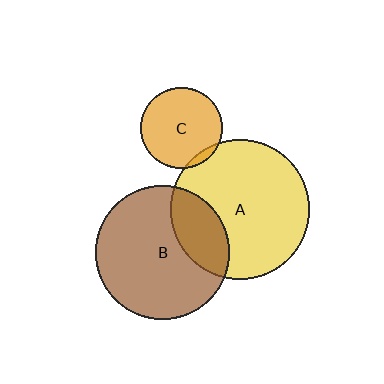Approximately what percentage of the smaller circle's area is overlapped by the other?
Approximately 5%.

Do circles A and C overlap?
Yes.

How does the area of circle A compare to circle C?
Approximately 2.9 times.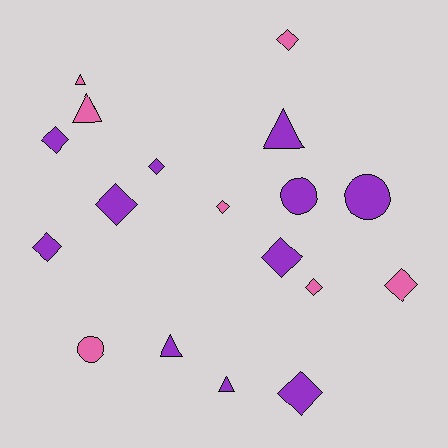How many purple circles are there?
There are 2 purple circles.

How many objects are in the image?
There are 18 objects.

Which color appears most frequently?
Purple, with 11 objects.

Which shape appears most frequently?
Diamond, with 10 objects.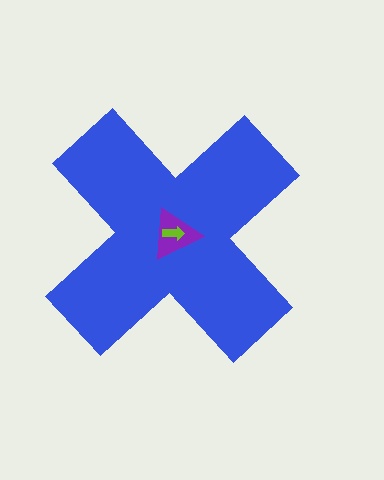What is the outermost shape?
The blue cross.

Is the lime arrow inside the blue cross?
Yes.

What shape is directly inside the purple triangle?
The lime arrow.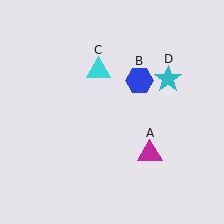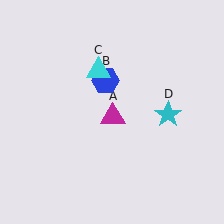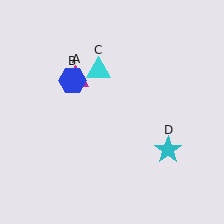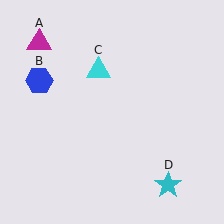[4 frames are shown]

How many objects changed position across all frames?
3 objects changed position: magenta triangle (object A), blue hexagon (object B), cyan star (object D).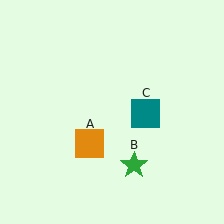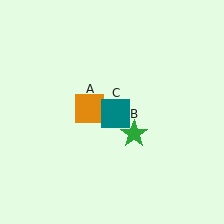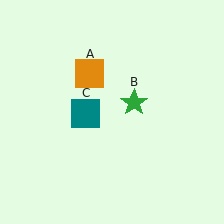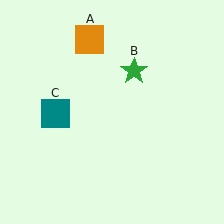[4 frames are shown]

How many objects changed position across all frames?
3 objects changed position: orange square (object A), green star (object B), teal square (object C).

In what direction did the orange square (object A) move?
The orange square (object A) moved up.